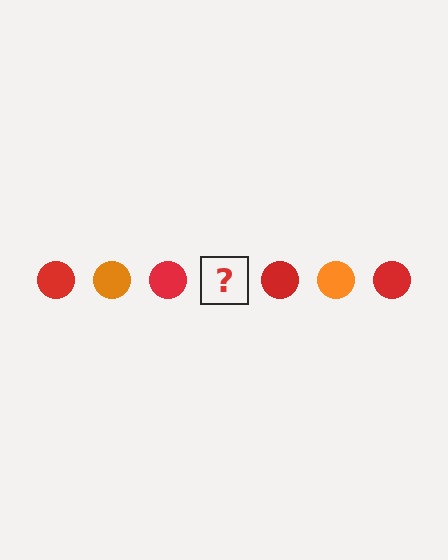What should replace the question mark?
The question mark should be replaced with an orange circle.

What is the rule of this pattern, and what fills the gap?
The rule is that the pattern cycles through red, orange circles. The gap should be filled with an orange circle.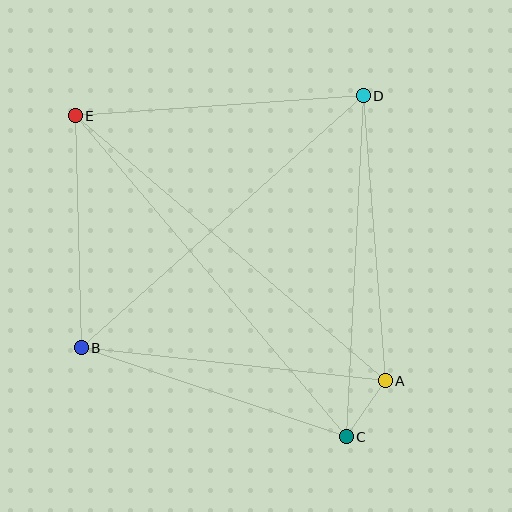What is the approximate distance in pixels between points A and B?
The distance between A and B is approximately 306 pixels.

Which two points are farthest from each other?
Points C and E are farthest from each other.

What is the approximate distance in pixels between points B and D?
The distance between B and D is approximately 379 pixels.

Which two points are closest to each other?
Points A and C are closest to each other.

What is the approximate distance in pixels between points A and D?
The distance between A and D is approximately 286 pixels.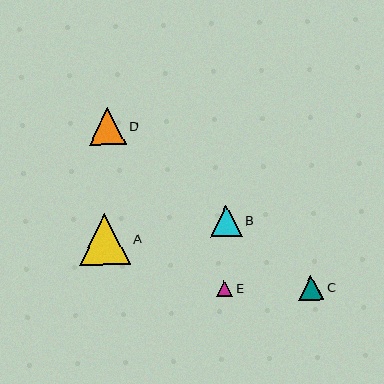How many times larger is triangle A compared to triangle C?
Triangle A is approximately 2.0 times the size of triangle C.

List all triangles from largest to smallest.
From largest to smallest: A, D, B, C, E.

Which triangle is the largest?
Triangle A is the largest with a size of approximately 51 pixels.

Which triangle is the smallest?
Triangle E is the smallest with a size of approximately 16 pixels.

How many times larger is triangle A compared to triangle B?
Triangle A is approximately 1.6 times the size of triangle B.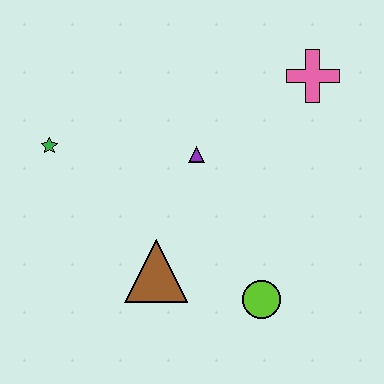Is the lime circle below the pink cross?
Yes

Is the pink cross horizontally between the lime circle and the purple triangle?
No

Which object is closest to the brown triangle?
The lime circle is closest to the brown triangle.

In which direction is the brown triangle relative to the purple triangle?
The brown triangle is below the purple triangle.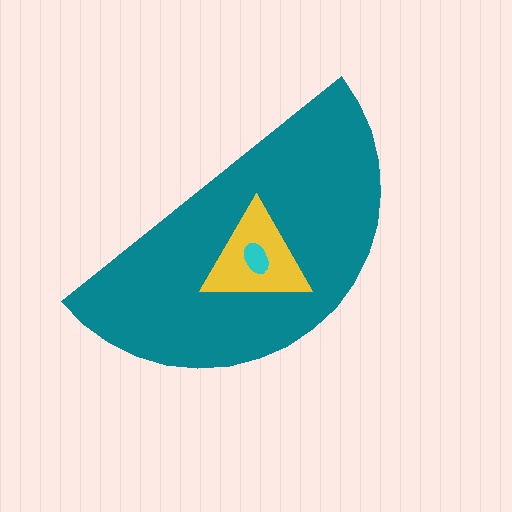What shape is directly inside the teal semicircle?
The yellow triangle.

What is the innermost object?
The cyan ellipse.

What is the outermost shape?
The teal semicircle.